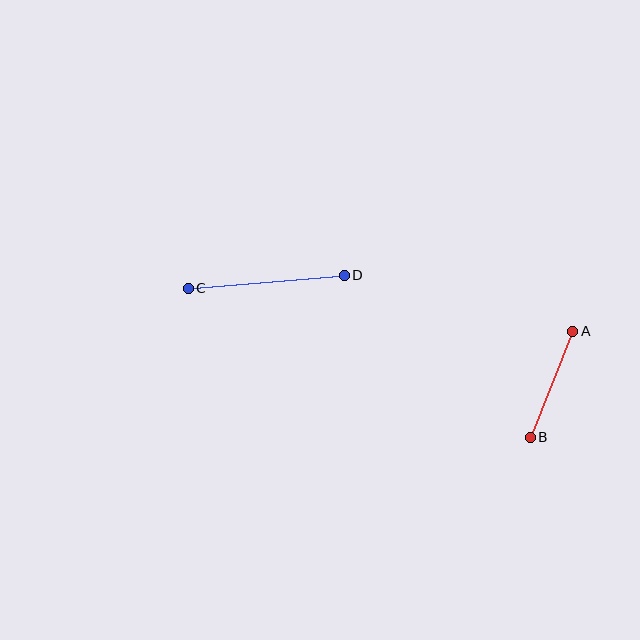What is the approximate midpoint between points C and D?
The midpoint is at approximately (266, 282) pixels.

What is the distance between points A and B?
The distance is approximately 114 pixels.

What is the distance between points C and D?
The distance is approximately 157 pixels.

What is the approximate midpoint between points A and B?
The midpoint is at approximately (552, 384) pixels.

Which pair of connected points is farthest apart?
Points C and D are farthest apart.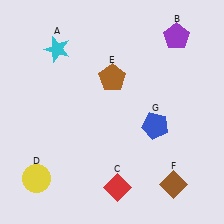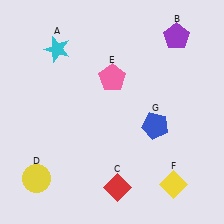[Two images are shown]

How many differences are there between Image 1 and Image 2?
There are 2 differences between the two images.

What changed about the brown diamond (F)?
In Image 1, F is brown. In Image 2, it changed to yellow.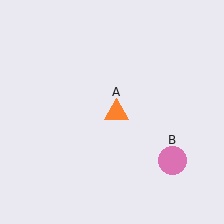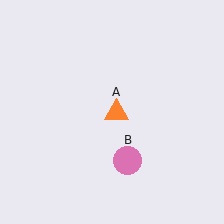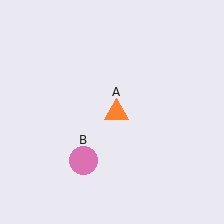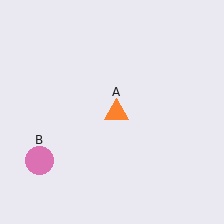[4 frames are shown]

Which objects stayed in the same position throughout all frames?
Orange triangle (object A) remained stationary.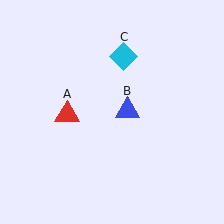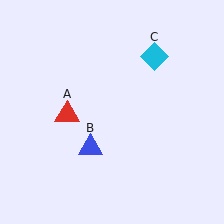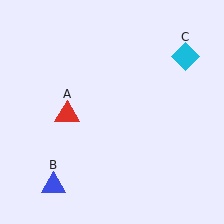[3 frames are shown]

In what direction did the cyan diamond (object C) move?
The cyan diamond (object C) moved right.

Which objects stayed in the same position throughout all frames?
Red triangle (object A) remained stationary.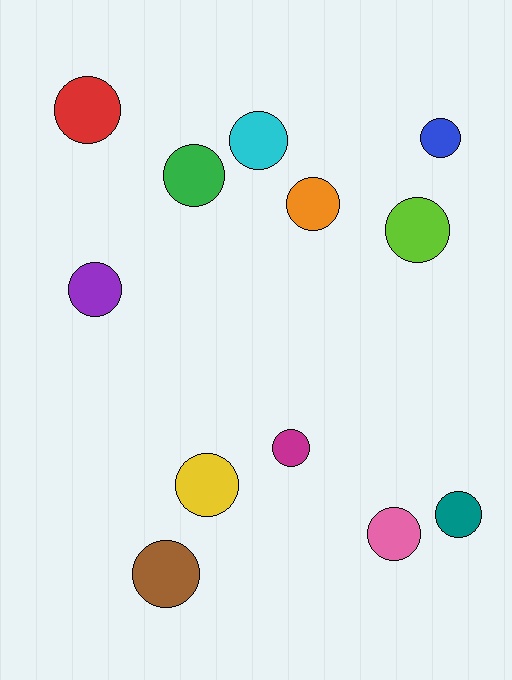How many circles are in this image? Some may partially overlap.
There are 12 circles.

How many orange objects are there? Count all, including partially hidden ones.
There is 1 orange object.